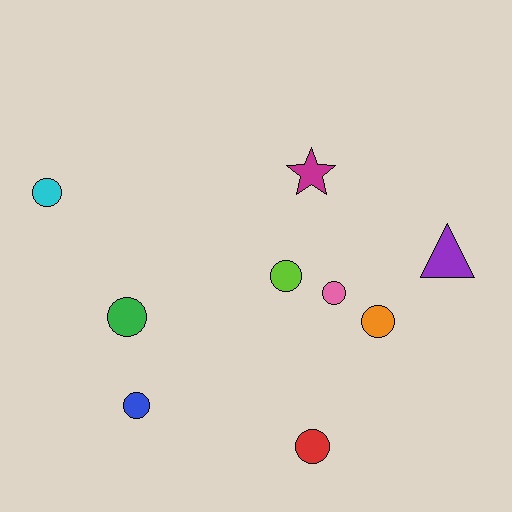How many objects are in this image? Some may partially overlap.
There are 9 objects.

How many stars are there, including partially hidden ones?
There is 1 star.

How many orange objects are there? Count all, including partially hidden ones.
There is 1 orange object.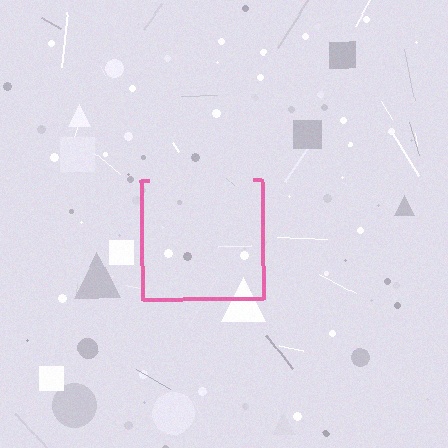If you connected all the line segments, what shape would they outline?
They would outline a square.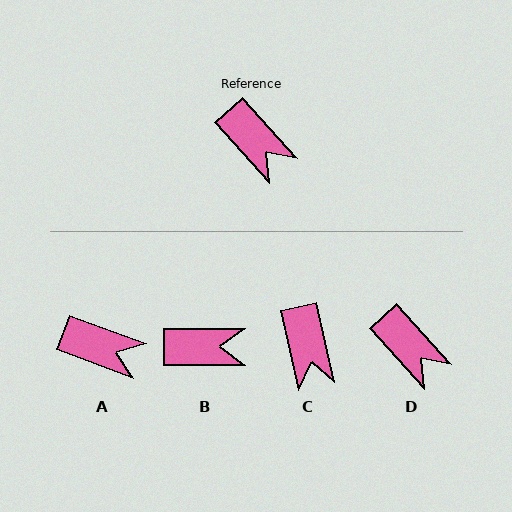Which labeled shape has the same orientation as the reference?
D.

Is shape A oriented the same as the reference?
No, it is off by about 28 degrees.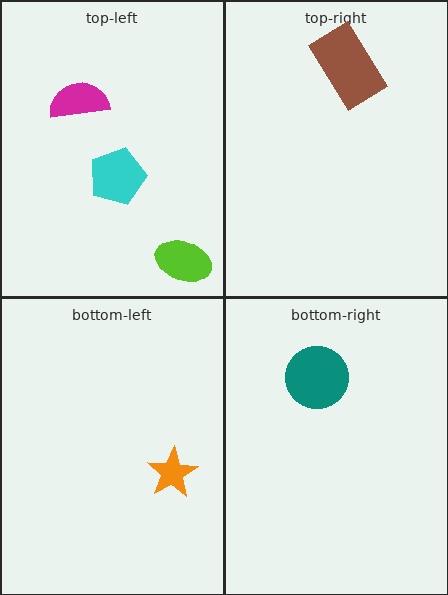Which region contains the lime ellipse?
The top-left region.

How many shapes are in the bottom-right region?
1.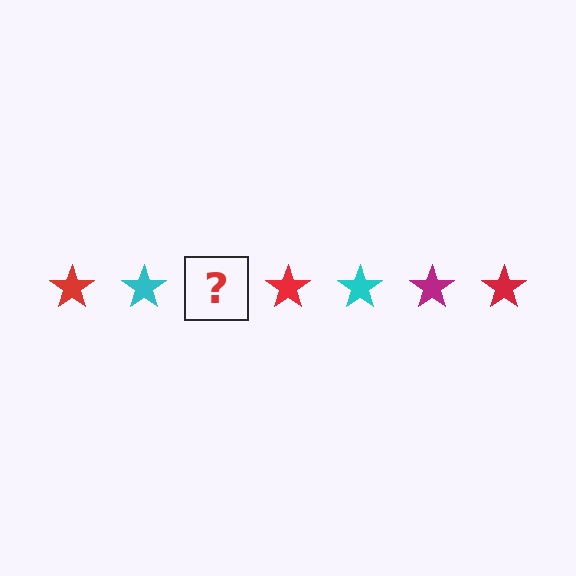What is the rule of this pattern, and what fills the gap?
The rule is that the pattern cycles through red, cyan, magenta stars. The gap should be filled with a magenta star.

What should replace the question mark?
The question mark should be replaced with a magenta star.